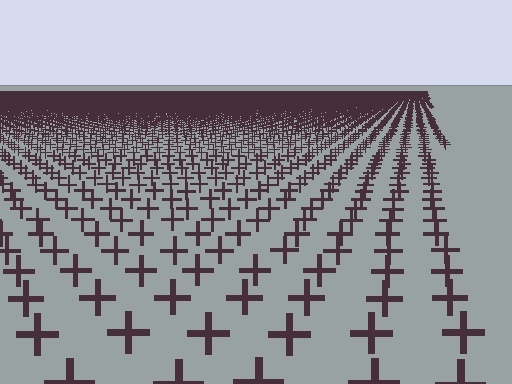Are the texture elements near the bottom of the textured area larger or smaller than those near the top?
Larger. Near the bottom, elements are closer to the viewer and appear at a bigger on-screen size.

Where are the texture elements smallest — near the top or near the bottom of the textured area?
Near the top.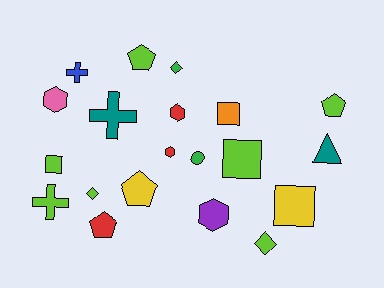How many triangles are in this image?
There is 1 triangle.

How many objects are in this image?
There are 20 objects.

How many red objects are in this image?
There are 3 red objects.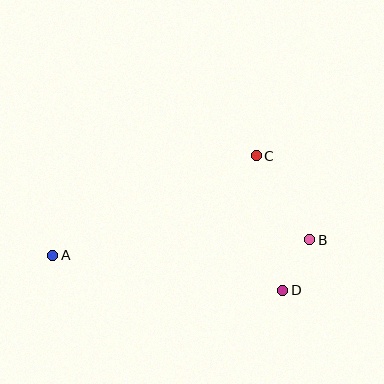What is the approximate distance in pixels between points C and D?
The distance between C and D is approximately 137 pixels.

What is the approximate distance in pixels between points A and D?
The distance between A and D is approximately 233 pixels.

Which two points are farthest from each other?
Points A and B are farthest from each other.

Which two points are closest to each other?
Points B and D are closest to each other.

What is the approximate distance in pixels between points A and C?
The distance between A and C is approximately 226 pixels.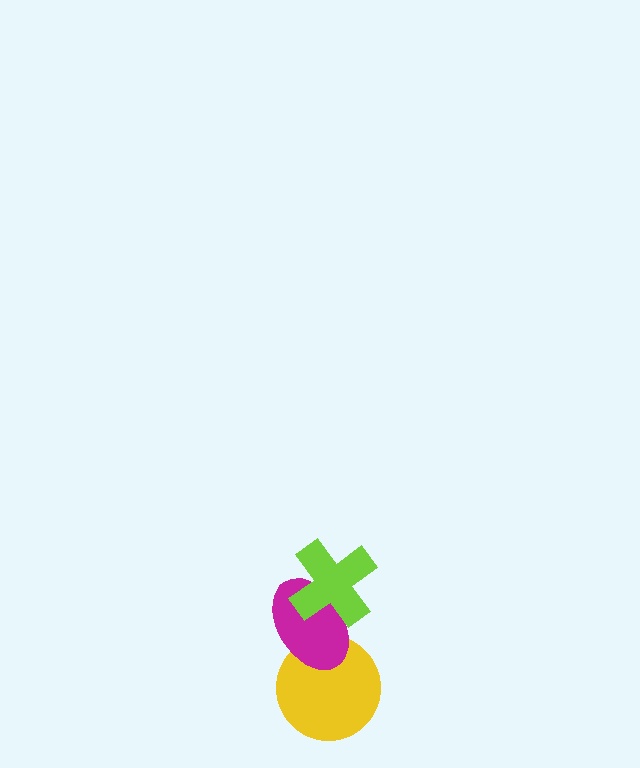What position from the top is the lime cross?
The lime cross is 1st from the top.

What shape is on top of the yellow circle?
The magenta ellipse is on top of the yellow circle.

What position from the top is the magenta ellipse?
The magenta ellipse is 2nd from the top.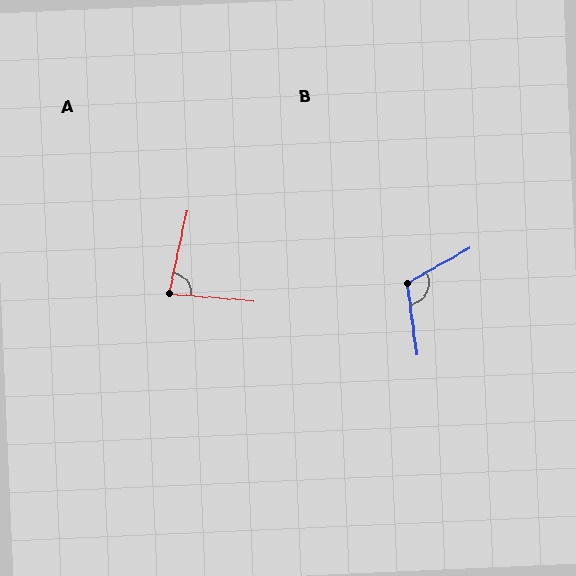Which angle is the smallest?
A, at approximately 83 degrees.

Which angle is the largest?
B, at approximately 111 degrees.